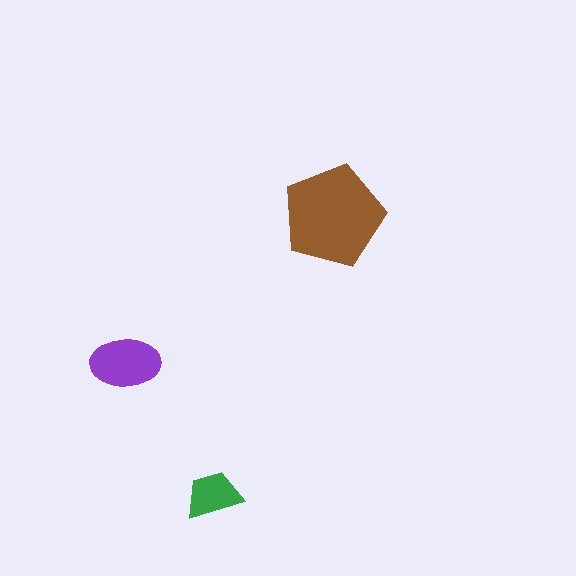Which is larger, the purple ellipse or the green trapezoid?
The purple ellipse.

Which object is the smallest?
The green trapezoid.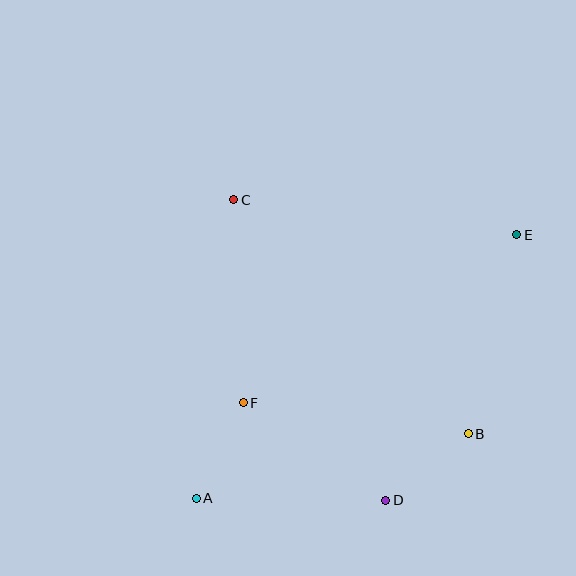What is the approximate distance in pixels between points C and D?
The distance between C and D is approximately 337 pixels.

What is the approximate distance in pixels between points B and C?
The distance between B and C is approximately 331 pixels.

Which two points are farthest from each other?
Points A and E are farthest from each other.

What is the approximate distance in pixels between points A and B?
The distance between A and B is approximately 279 pixels.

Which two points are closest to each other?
Points B and D are closest to each other.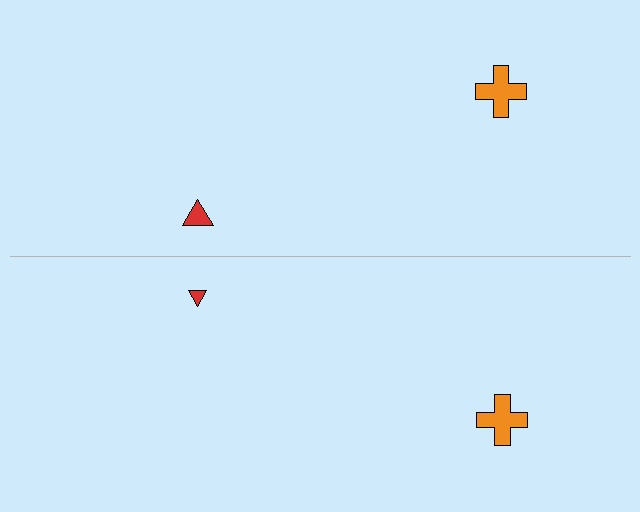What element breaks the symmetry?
The red triangle on the bottom side has a different size than its mirror counterpart.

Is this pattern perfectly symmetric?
No, the pattern is not perfectly symmetric. The red triangle on the bottom side has a different size than its mirror counterpart.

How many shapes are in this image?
There are 4 shapes in this image.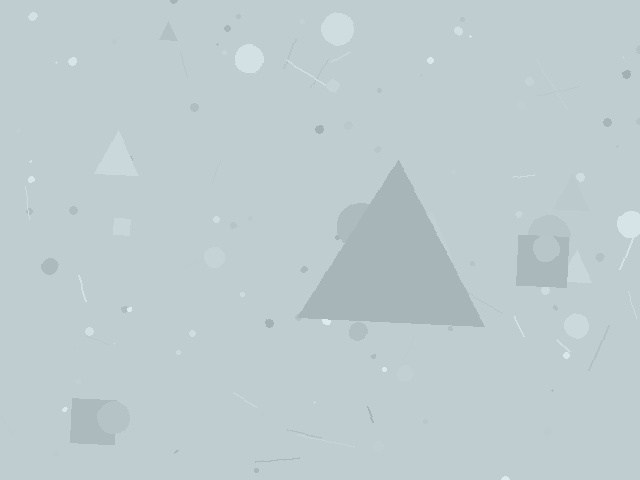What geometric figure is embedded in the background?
A triangle is embedded in the background.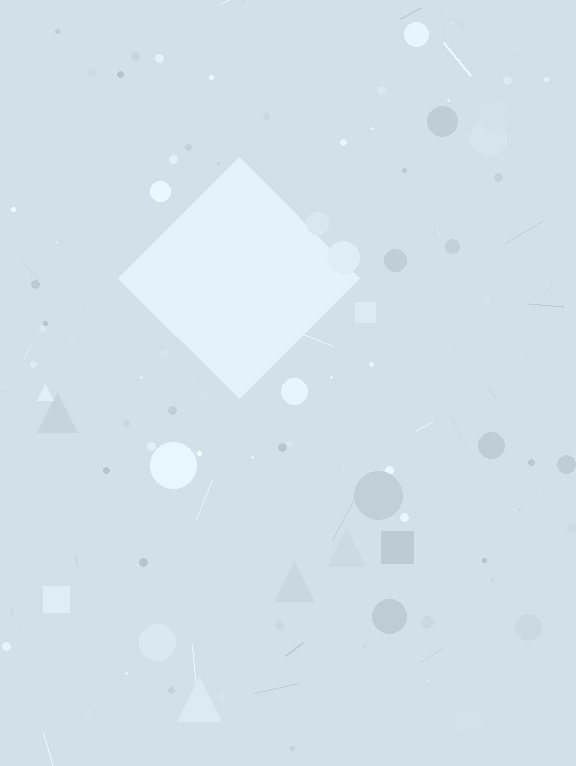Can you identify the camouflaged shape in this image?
The camouflaged shape is a diamond.